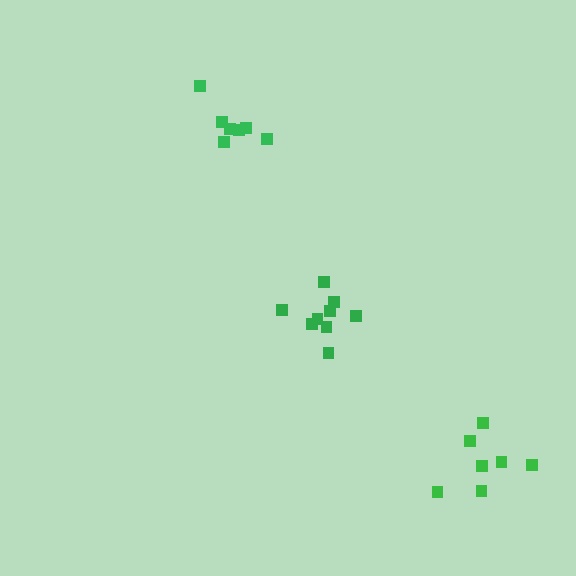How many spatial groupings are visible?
There are 3 spatial groupings.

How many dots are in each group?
Group 1: 7 dots, Group 2: 7 dots, Group 3: 9 dots (23 total).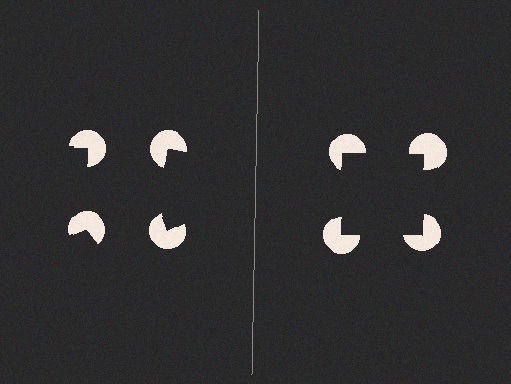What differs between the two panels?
The pac-man discs are positioned identically on both sides; only the wedge orientations differ. On the right they align to a square; on the left they are misaligned.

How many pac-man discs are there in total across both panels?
8 — 4 on each side.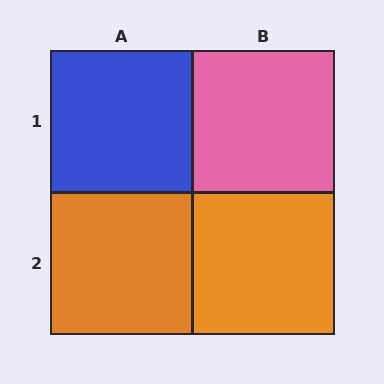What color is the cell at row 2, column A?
Orange.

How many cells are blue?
1 cell is blue.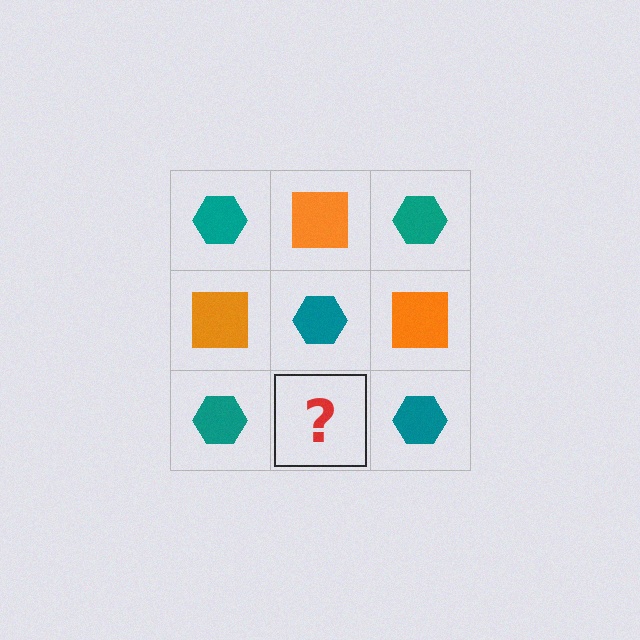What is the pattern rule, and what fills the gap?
The rule is that it alternates teal hexagon and orange square in a checkerboard pattern. The gap should be filled with an orange square.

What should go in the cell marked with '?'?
The missing cell should contain an orange square.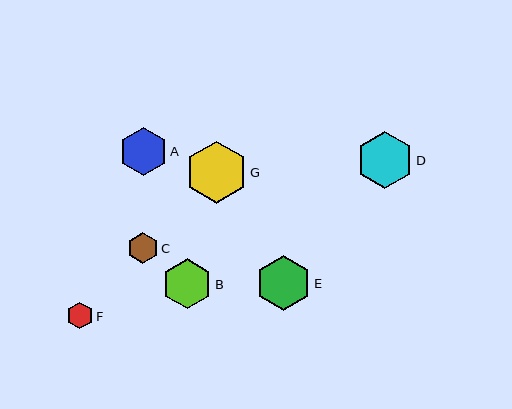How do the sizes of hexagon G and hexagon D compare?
Hexagon G and hexagon D are approximately the same size.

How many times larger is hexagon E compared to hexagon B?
Hexagon E is approximately 1.1 times the size of hexagon B.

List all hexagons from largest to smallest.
From largest to smallest: G, D, E, B, A, C, F.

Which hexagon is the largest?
Hexagon G is the largest with a size of approximately 62 pixels.